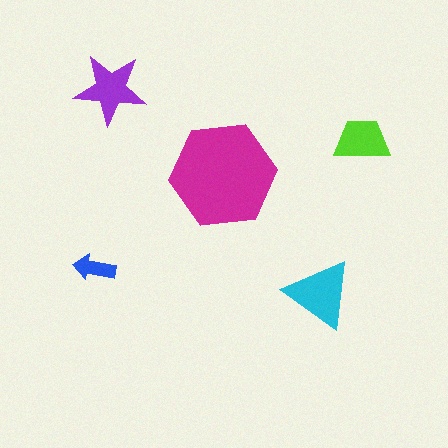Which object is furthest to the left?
The blue arrow is leftmost.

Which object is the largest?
The magenta hexagon.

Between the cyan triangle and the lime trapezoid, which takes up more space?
The cyan triangle.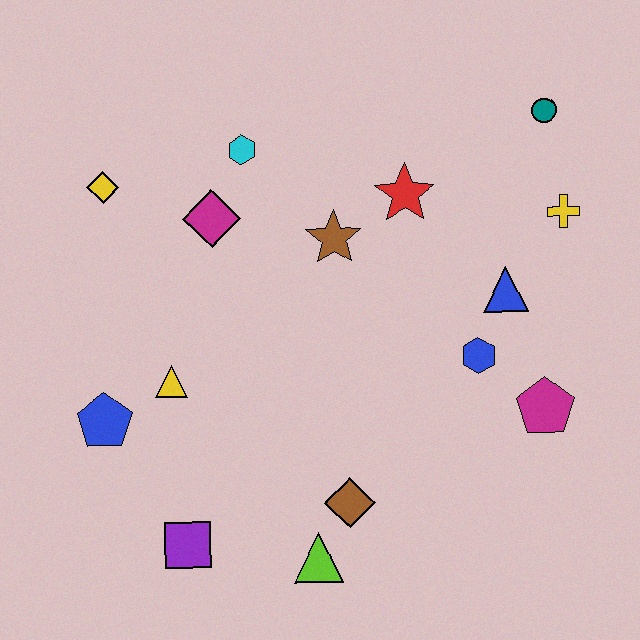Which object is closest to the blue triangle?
The blue hexagon is closest to the blue triangle.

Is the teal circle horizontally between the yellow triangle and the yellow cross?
Yes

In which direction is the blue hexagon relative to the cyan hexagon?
The blue hexagon is to the right of the cyan hexagon.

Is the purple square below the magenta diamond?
Yes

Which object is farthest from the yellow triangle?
The teal circle is farthest from the yellow triangle.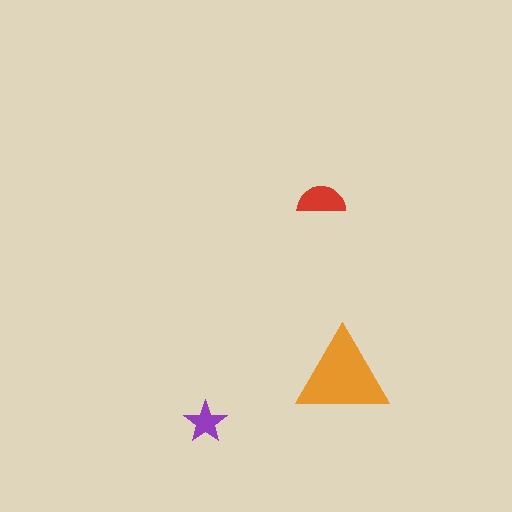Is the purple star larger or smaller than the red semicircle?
Smaller.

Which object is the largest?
The orange triangle.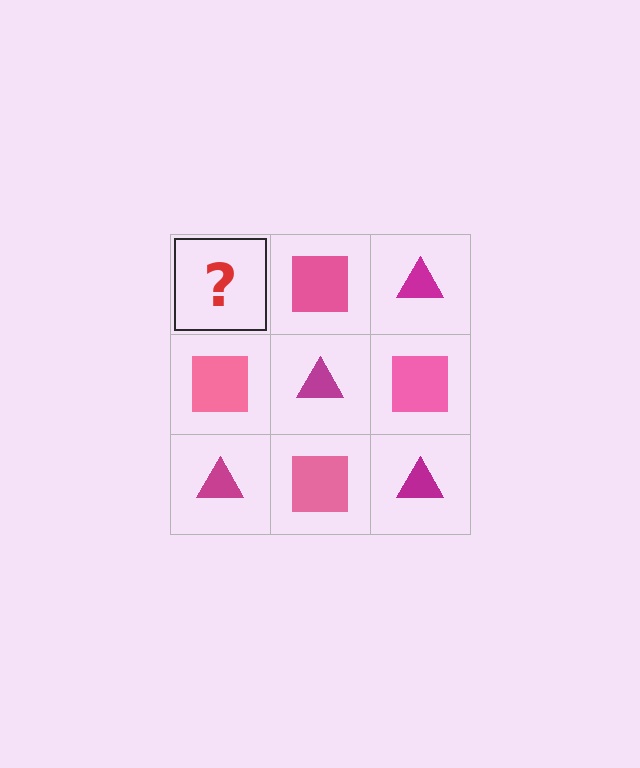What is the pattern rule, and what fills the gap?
The rule is that it alternates magenta triangle and pink square in a checkerboard pattern. The gap should be filled with a magenta triangle.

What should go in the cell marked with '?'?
The missing cell should contain a magenta triangle.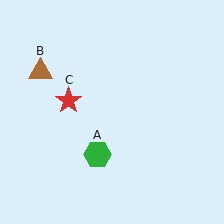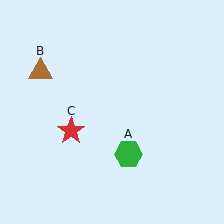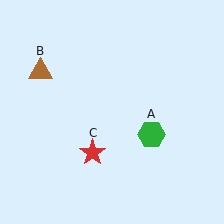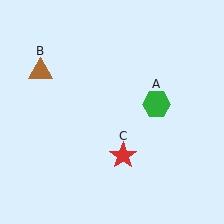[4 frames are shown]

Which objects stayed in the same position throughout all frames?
Brown triangle (object B) remained stationary.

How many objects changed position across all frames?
2 objects changed position: green hexagon (object A), red star (object C).